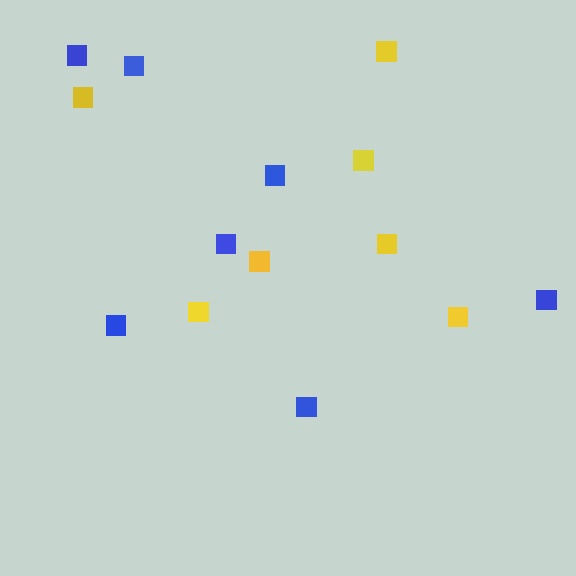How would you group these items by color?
There are 2 groups: one group of yellow squares (7) and one group of blue squares (7).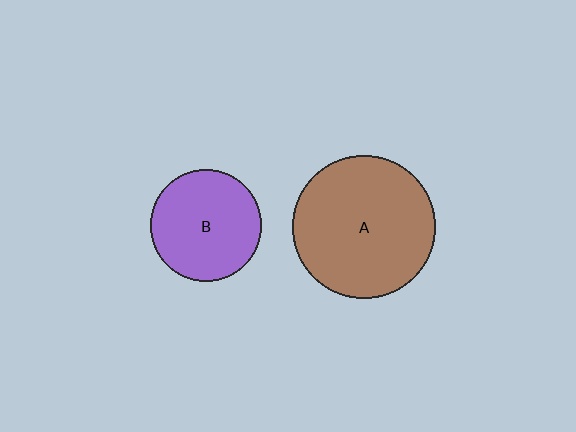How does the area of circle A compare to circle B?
Approximately 1.7 times.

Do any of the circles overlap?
No, none of the circles overlap.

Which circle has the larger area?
Circle A (brown).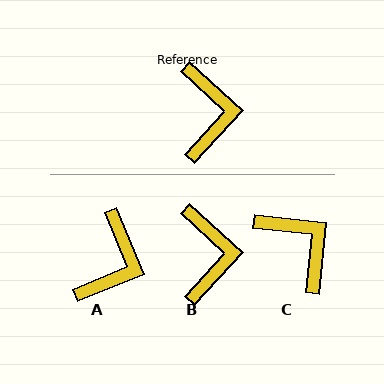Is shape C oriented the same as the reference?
No, it is off by about 37 degrees.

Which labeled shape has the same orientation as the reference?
B.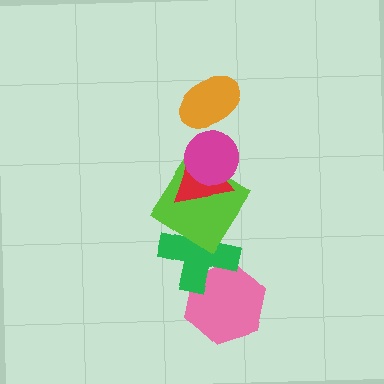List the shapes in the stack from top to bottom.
From top to bottom: the orange ellipse, the magenta circle, the red triangle, the lime diamond, the green cross, the pink hexagon.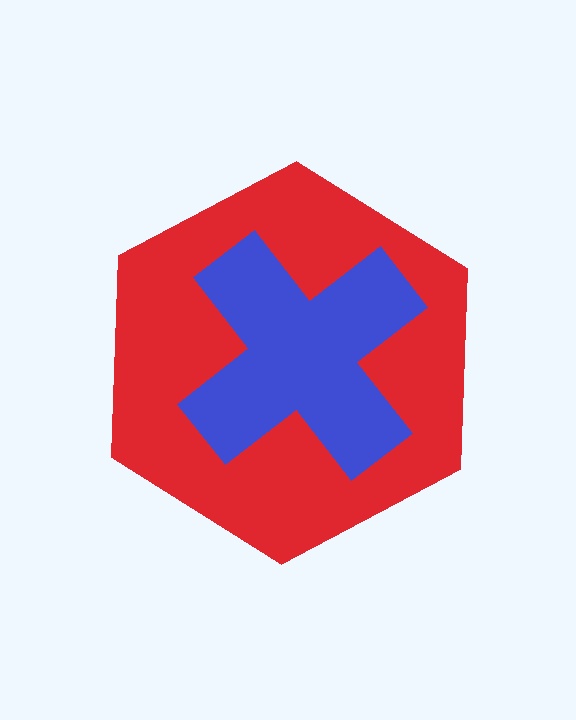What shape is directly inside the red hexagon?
The blue cross.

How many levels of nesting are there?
2.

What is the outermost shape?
The red hexagon.